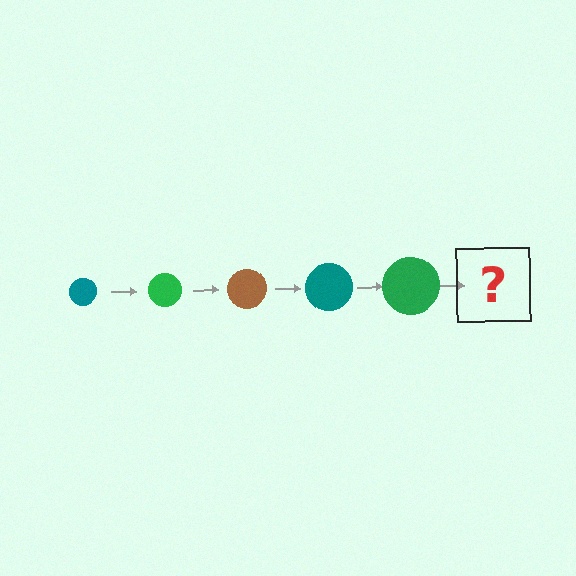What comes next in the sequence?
The next element should be a brown circle, larger than the previous one.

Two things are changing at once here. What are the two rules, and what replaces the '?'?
The two rules are that the circle grows larger each step and the color cycles through teal, green, and brown. The '?' should be a brown circle, larger than the previous one.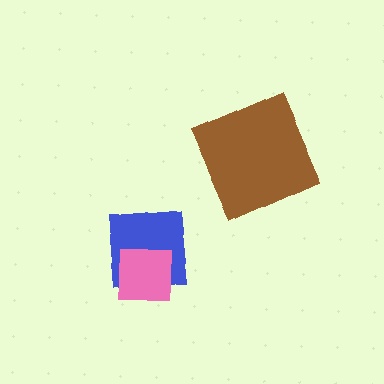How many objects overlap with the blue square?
1 object overlaps with the blue square.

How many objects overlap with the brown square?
0 objects overlap with the brown square.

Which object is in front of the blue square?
The pink square is in front of the blue square.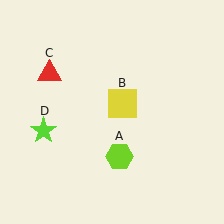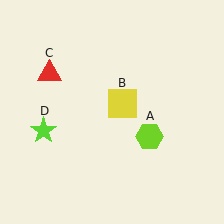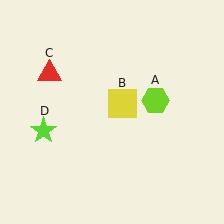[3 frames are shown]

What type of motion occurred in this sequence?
The lime hexagon (object A) rotated counterclockwise around the center of the scene.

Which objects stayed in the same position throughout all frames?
Yellow square (object B) and red triangle (object C) and lime star (object D) remained stationary.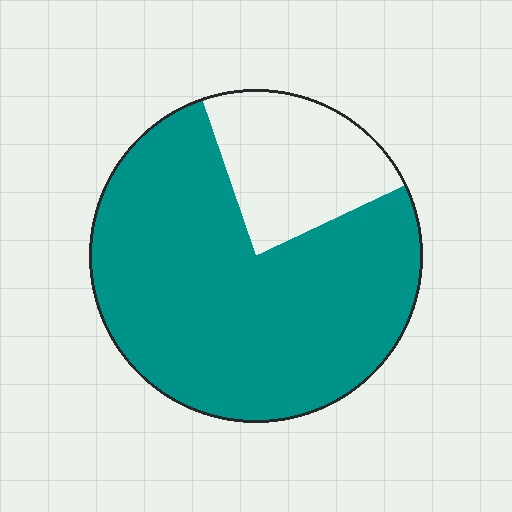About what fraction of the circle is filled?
About three quarters (3/4).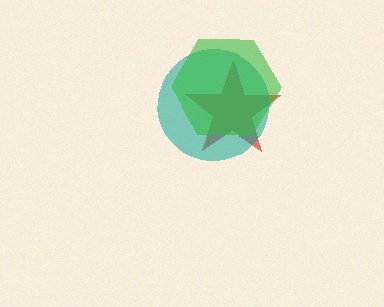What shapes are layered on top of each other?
The layered shapes are: a red star, a teal circle, a green hexagon.